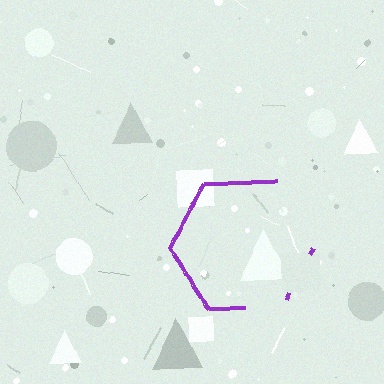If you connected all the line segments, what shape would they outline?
They would outline a hexagon.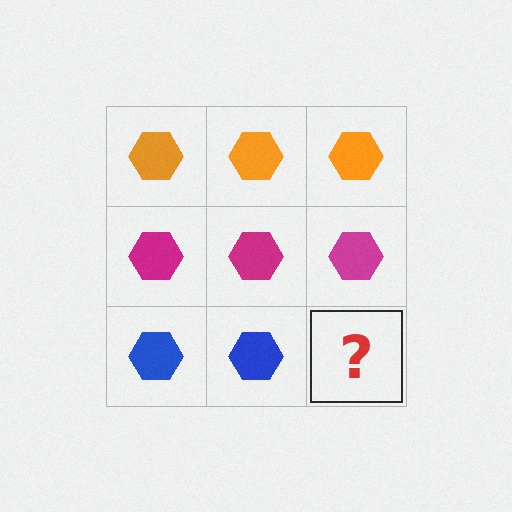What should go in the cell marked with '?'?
The missing cell should contain a blue hexagon.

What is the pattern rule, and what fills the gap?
The rule is that each row has a consistent color. The gap should be filled with a blue hexagon.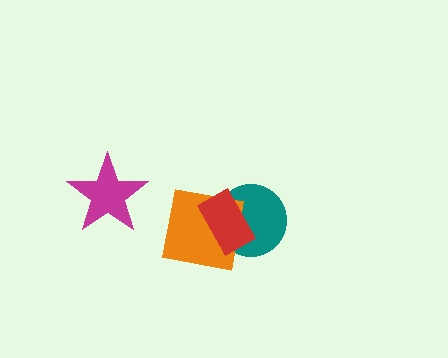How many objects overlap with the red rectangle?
2 objects overlap with the red rectangle.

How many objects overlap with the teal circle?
2 objects overlap with the teal circle.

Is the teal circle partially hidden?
Yes, it is partially covered by another shape.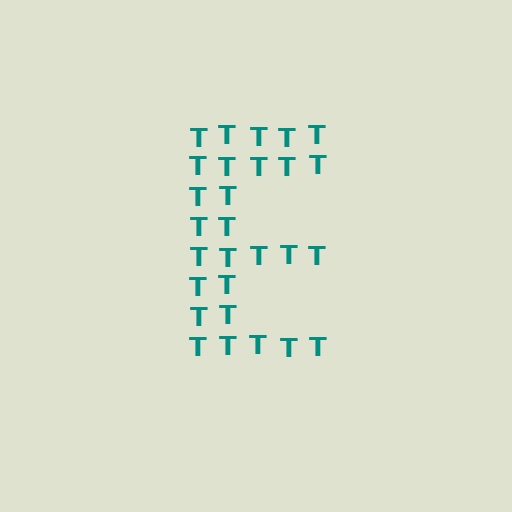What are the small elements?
The small elements are letter T's.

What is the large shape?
The large shape is the letter E.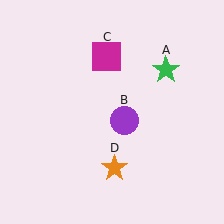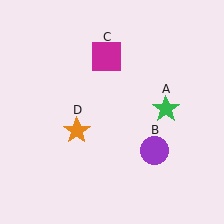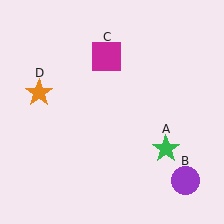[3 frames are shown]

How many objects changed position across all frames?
3 objects changed position: green star (object A), purple circle (object B), orange star (object D).